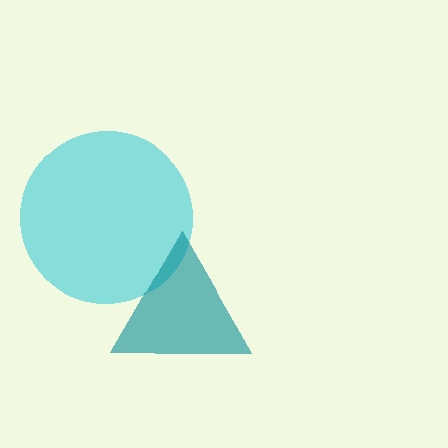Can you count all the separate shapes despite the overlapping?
Yes, there are 2 separate shapes.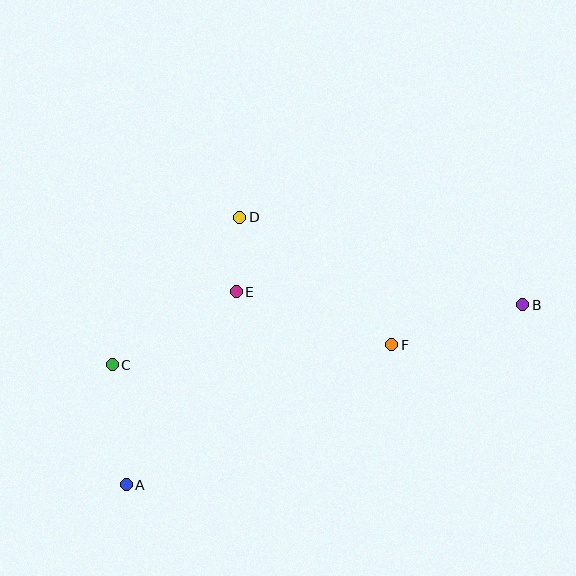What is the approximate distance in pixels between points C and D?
The distance between C and D is approximately 195 pixels.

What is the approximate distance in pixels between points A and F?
The distance between A and F is approximately 300 pixels.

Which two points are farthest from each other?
Points A and B are farthest from each other.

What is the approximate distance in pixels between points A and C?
The distance between A and C is approximately 121 pixels.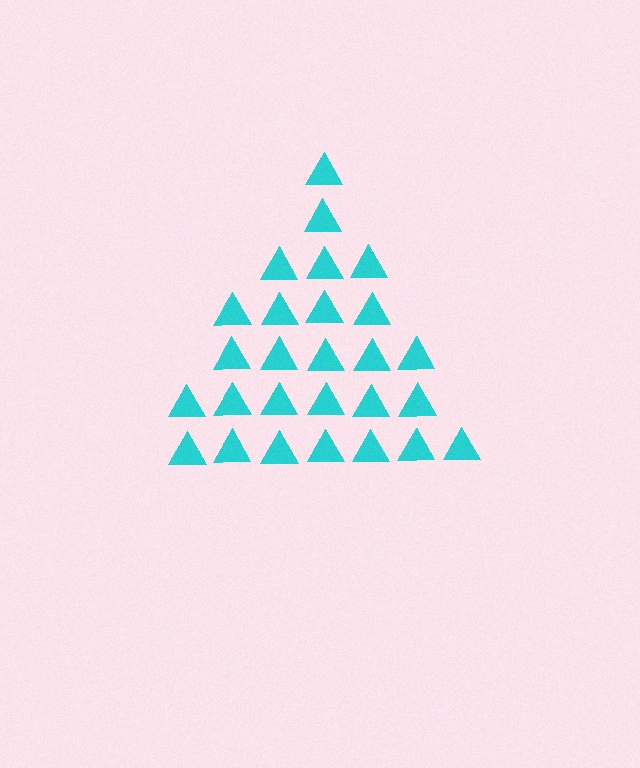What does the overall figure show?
The overall figure shows a triangle.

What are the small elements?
The small elements are triangles.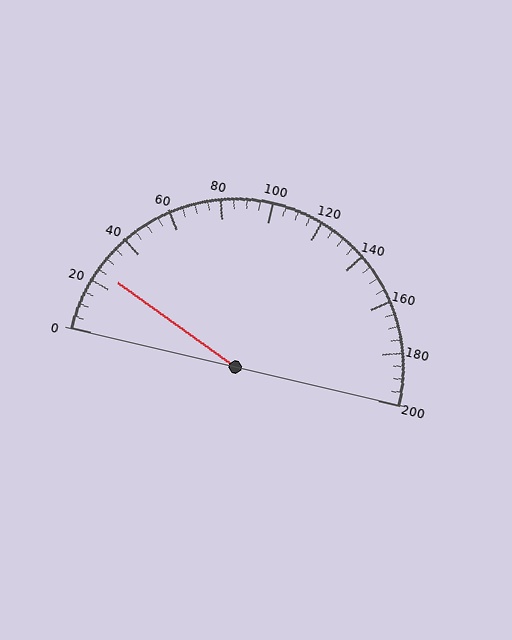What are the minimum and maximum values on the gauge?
The gauge ranges from 0 to 200.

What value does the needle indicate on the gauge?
The needle indicates approximately 25.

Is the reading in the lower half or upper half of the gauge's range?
The reading is in the lower half of the range (0 to 200).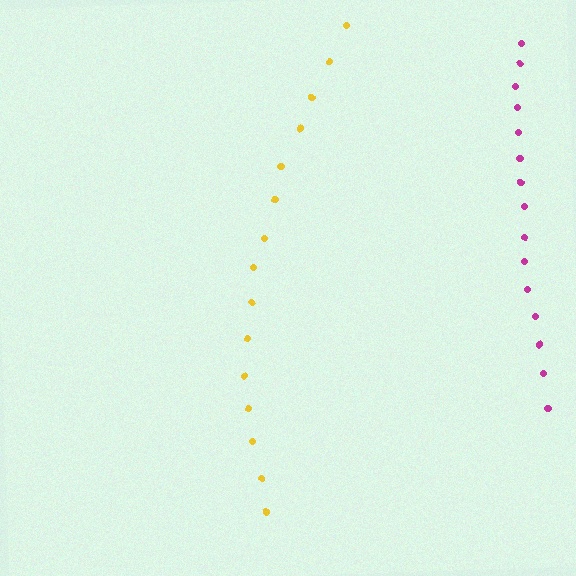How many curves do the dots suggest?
There are 2 distinct paths.